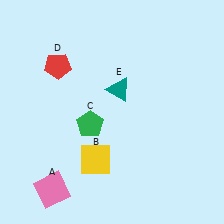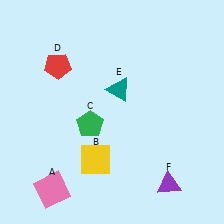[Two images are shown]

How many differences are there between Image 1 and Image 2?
There is 1 difference between the two images.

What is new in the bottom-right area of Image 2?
A purple triangle (F) was added in the bottom-right area of Image 2.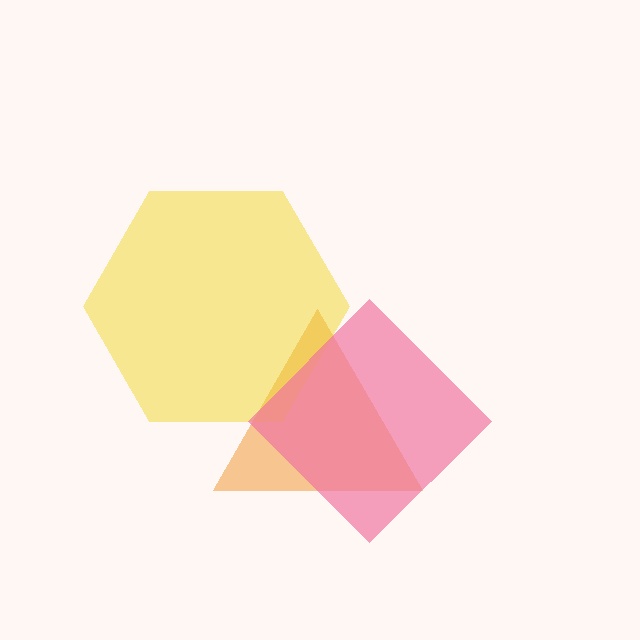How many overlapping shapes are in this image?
There are 3 overlapping shapes in the image.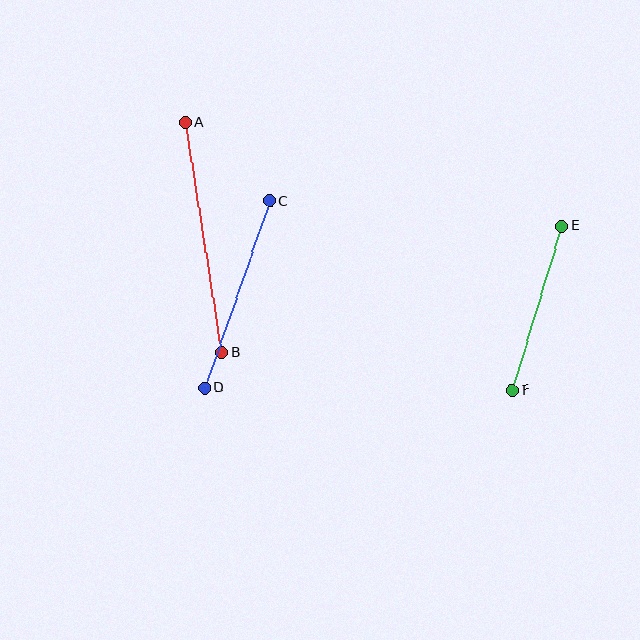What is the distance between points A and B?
The distance is approximately 233 pixels.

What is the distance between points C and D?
The distance is approximately 198 pixels.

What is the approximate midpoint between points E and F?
The midpoint is at approximately (537, 308) pixels.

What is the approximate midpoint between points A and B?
The midpoint is at approximately (203, 237) pixels.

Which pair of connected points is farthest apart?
Points A and B are farthest apart.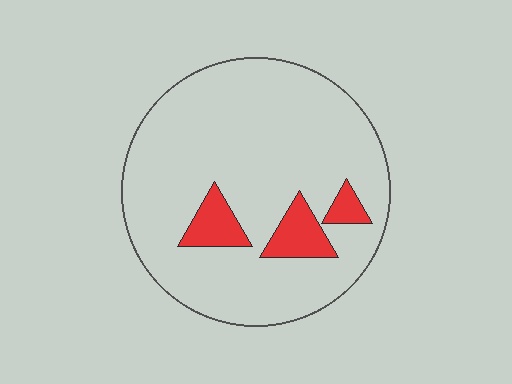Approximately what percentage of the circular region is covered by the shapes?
Approximately 10%.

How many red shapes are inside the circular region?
3.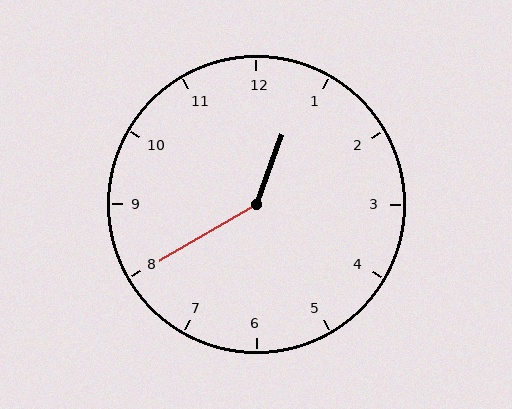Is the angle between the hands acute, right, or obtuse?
It is obtuse.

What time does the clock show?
12:40.